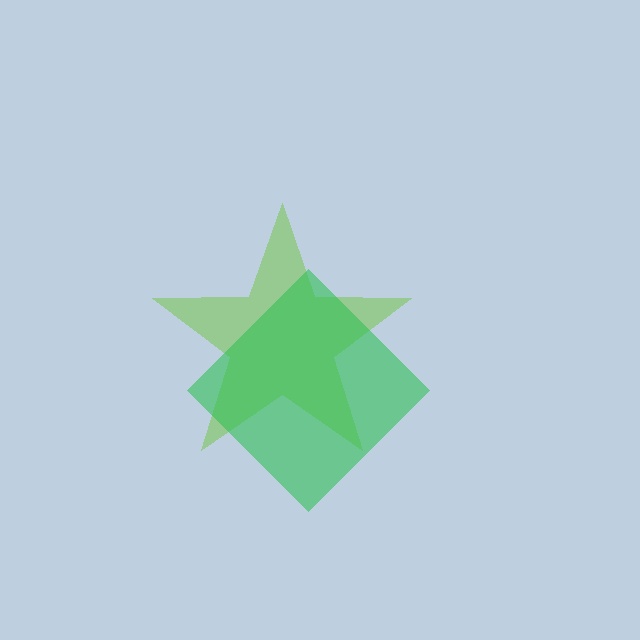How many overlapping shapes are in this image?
There are 2 overlapping shapes in the image.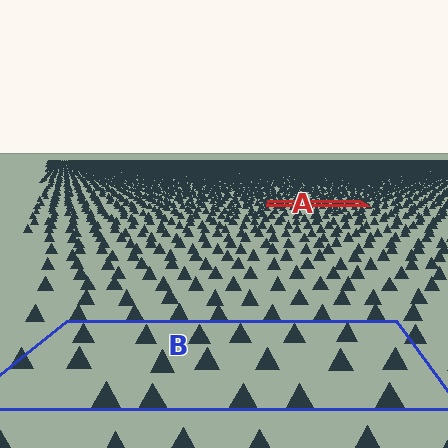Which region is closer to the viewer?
Region B is closer. The texture elements there are larger and more spread out.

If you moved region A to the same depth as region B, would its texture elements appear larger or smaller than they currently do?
They would appear larger. At a closer depth, the same texture elements are projected at a bigger on-screen size.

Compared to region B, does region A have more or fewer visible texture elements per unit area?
Region A has more texture elements per unit area — they are packed more densely because it is farther away.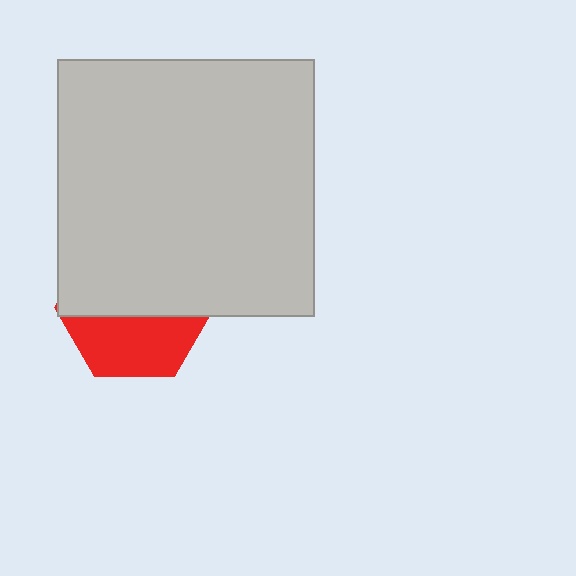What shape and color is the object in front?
The object in front is a light gray square.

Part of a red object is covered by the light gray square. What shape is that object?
It is a hexagon.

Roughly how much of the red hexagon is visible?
A small part of it is visible (roughly 41%).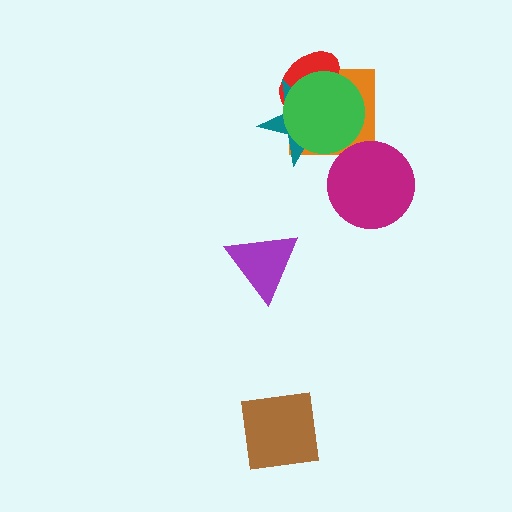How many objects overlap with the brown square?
0 objects overlap with the brown square.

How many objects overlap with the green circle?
3 objects overlap with the green circle.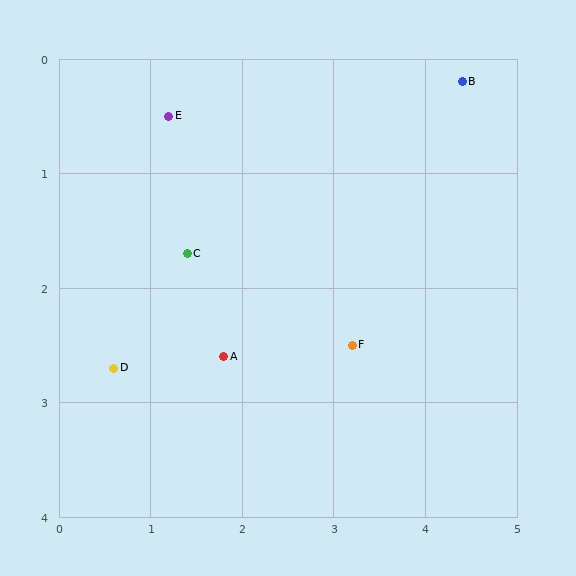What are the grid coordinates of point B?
Point B is at approximately (4.4, 0.2).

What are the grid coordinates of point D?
Point D is at approximately (0.6, 2.7).